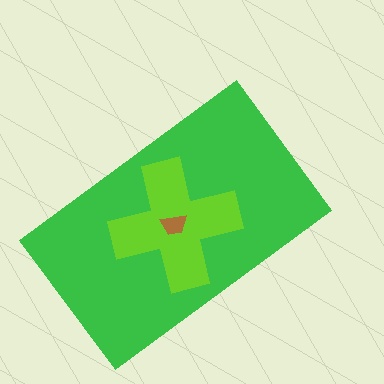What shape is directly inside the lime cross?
The brown trapezoid.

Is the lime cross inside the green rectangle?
Yes.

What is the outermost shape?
The green rectangle.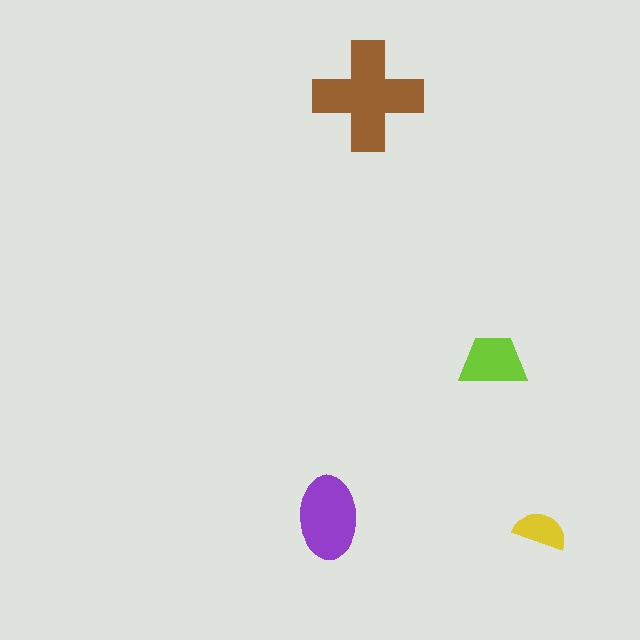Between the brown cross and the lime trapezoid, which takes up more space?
The brown cross.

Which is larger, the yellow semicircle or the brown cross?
The brown cross.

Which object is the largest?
The brown cross.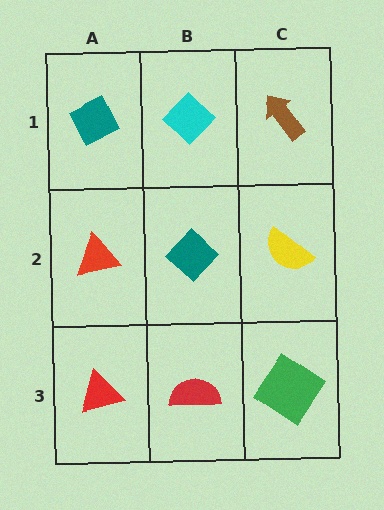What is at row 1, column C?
A brown arrow.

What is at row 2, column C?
A yellow semicircle.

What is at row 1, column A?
A teal diamond.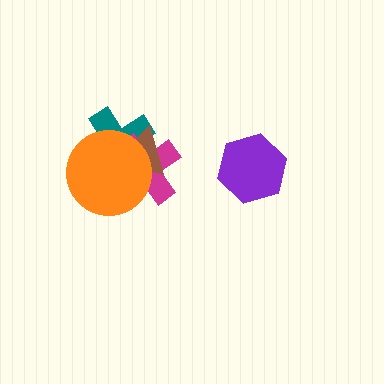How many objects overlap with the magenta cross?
3 objects overlap with the magenta cross.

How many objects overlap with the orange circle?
3 objects overlap with the orange circle.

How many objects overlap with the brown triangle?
3 objects overlap with the brown triangle.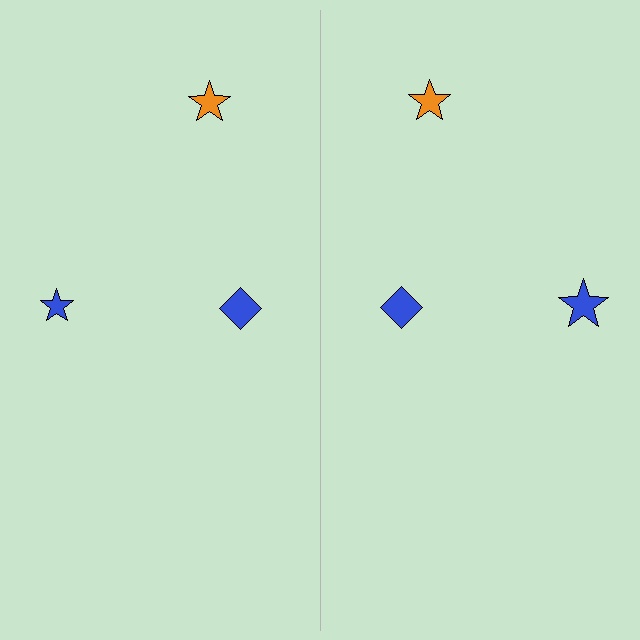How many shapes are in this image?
There are 6 shapes in this image.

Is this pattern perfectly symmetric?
No, the pattern is not perfectly symmetric. The blue star on the right side has a different size than its mirror counterpart.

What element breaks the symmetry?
The blue star on the right side has a different size than its mirror counterpart.